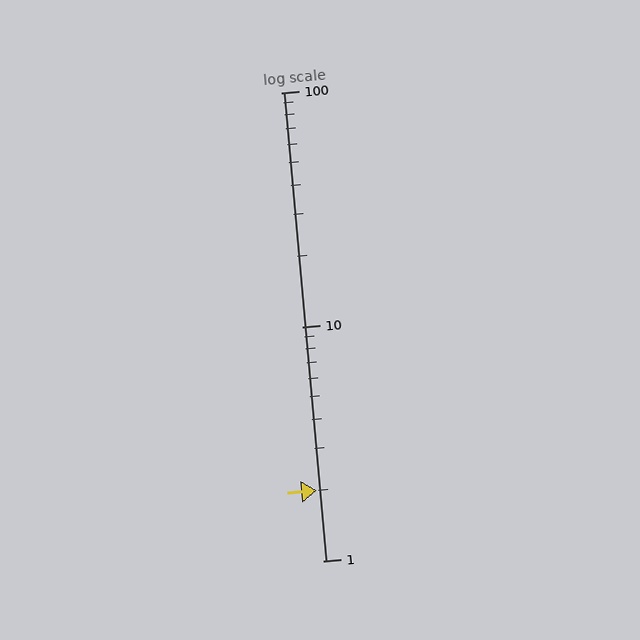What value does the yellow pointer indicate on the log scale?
The pointer indicates approximately 2.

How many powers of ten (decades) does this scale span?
The scale spans 2 decades, from 1 to 100.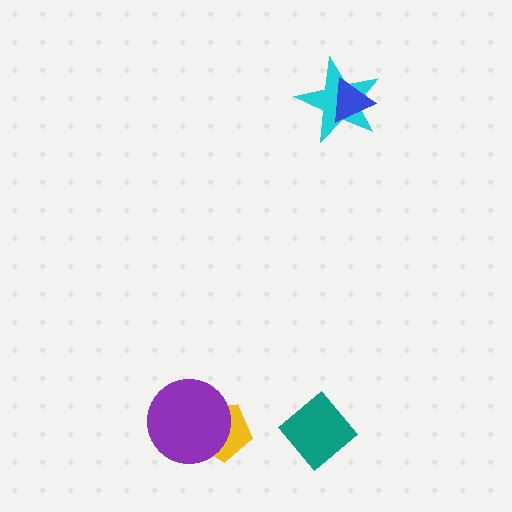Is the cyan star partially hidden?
Yes, it is partially covered by another shape.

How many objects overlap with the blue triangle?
1 object overlaps with the blue triangle.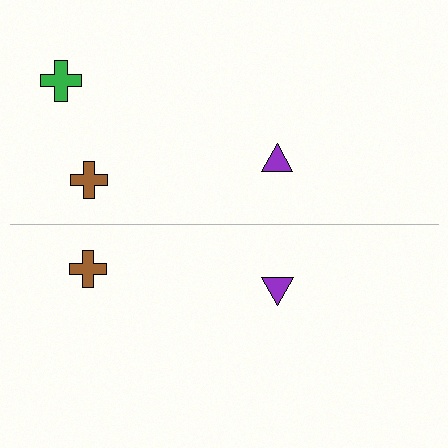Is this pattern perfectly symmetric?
No, the pattern is not perfectly symmetric. A green cross is missing from the bottom side.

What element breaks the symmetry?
A green cross is missing from the bottom side.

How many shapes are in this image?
There are 5 shapes in this image.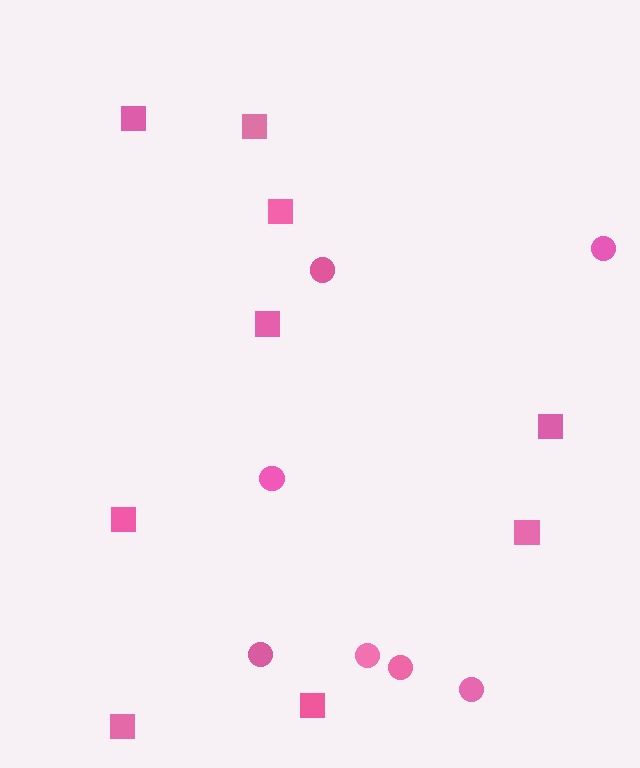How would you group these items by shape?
There are 2 groups: one group of circles (7) and one group of squares (9).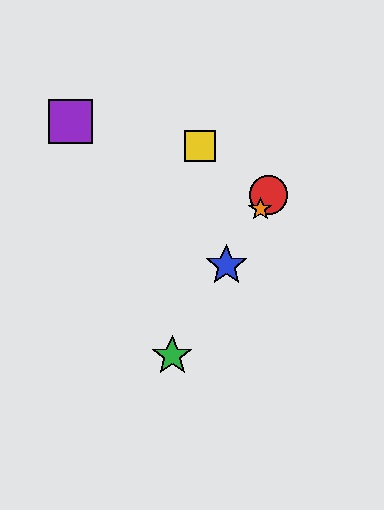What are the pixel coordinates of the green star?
The green star is at (172, 356).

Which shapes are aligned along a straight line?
The red circle, the blue star, the green star, the orange star are aligned along a straight line.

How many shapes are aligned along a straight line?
4 shapes (the red circle, the blue star, the green star, the orange star) are aligned along a straight line.